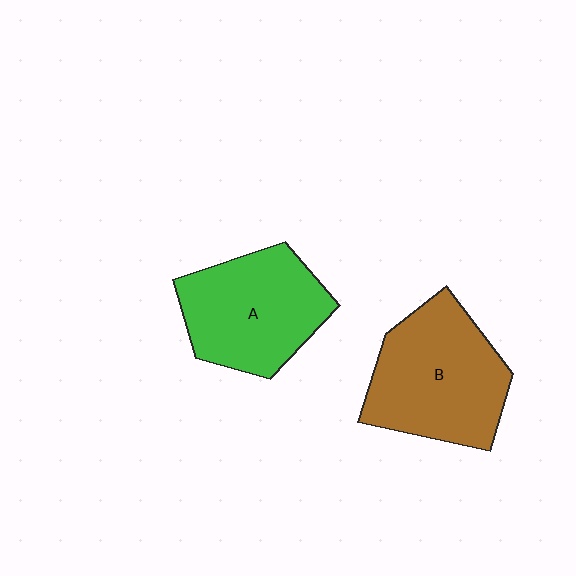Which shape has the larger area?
Shape B (brown).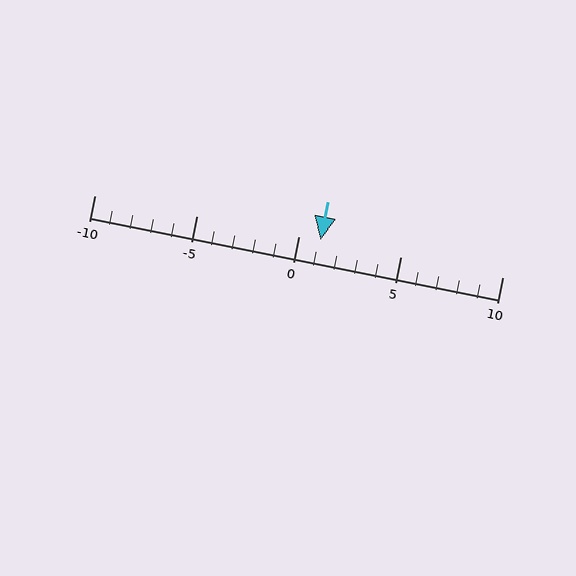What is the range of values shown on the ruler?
The ruler shows values from -10 to 10.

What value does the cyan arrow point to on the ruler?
The cyan arrow points to approximately 1.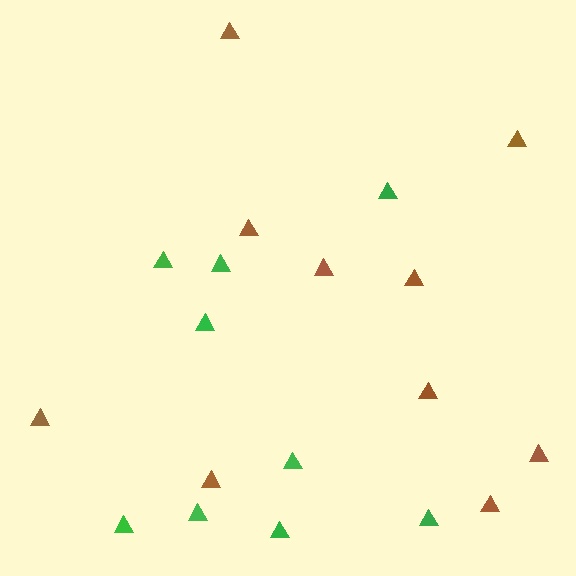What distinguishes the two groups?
There are 2 groups: one group of green triangles (9) and one group of brown triangles (10).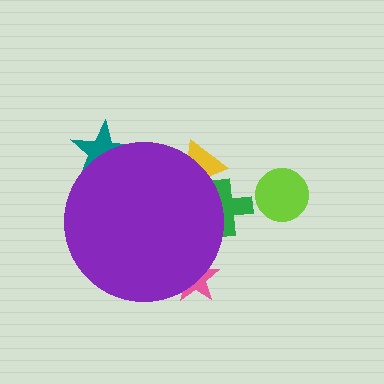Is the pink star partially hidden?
Yes, the pink star is partially hidden behind the purple circle.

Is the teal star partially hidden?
Yes, the teal star is partially hidden behind the purple circle.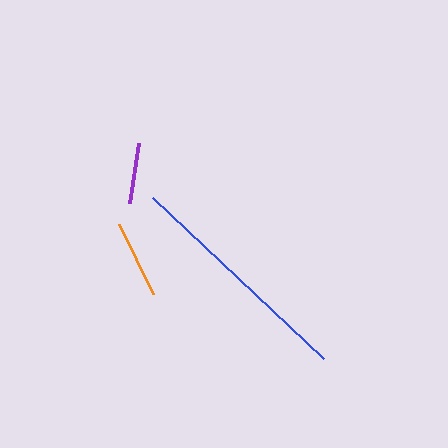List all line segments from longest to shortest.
From longest to shortest: blue, orange, purple.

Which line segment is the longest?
The blue line is the longest at approximately 235 pixels.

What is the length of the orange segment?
The orange segment is approximately 77 pixels long.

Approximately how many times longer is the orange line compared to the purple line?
The orange line is approximately 1.3 times the length of the purple line.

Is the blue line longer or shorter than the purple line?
The blue line is longer than the purple line.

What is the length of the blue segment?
The blue segment is approximately 235 pixels long.